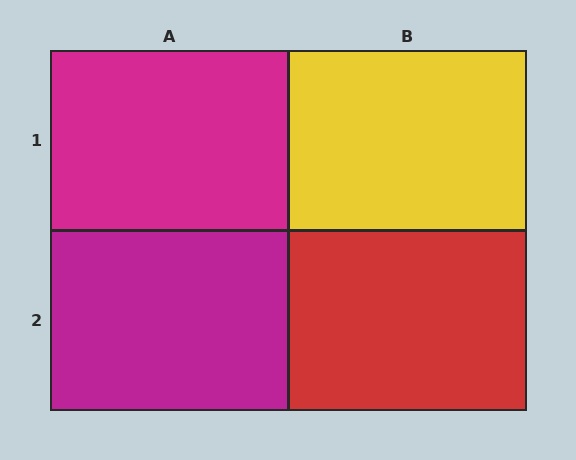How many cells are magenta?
2 cells are magenta.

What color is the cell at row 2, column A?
Magenta.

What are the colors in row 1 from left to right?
Magenta, yellow.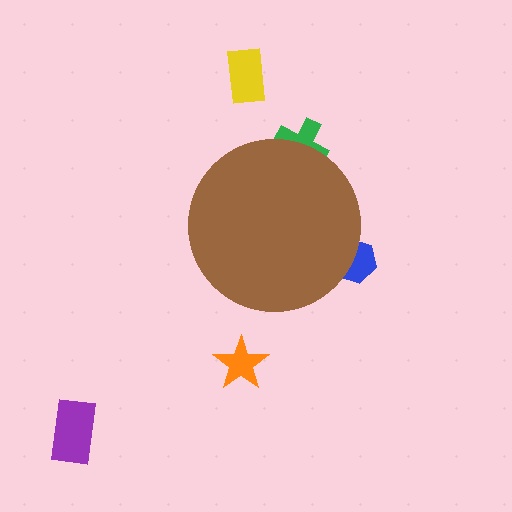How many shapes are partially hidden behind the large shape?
2 shapes are partially hidden.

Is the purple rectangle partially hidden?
No, the purple rectangle is fully visible.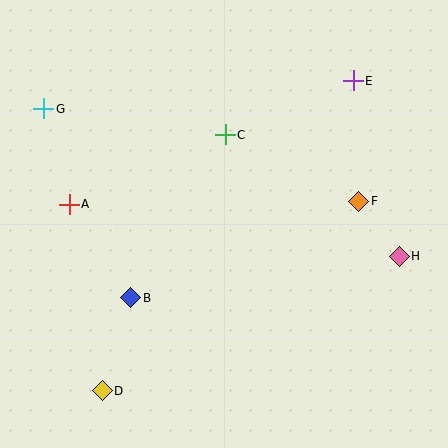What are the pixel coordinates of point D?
Point D is at (102, 391).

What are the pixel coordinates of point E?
Point E is at (353, 81).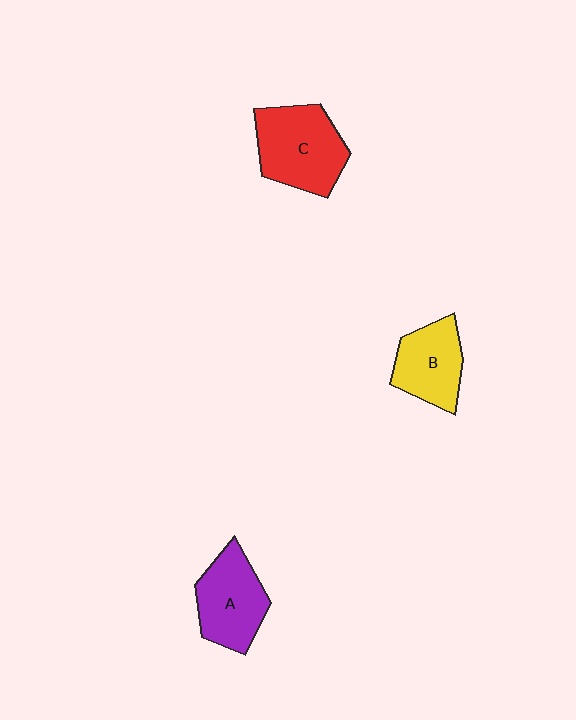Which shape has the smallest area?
Shape B (yellow).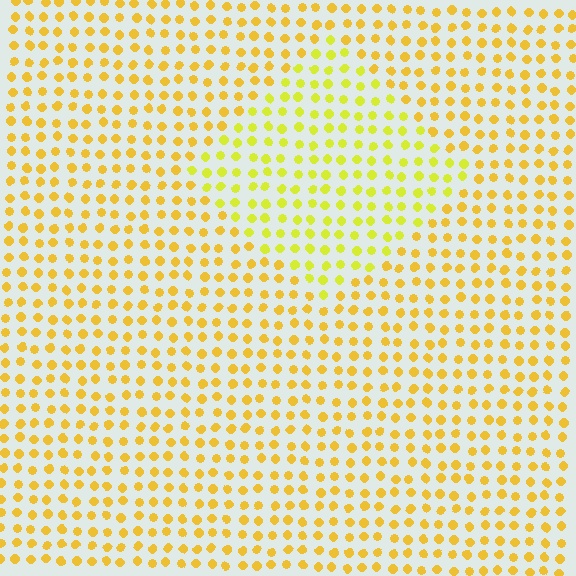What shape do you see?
I see a diamond.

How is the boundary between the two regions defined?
The boundary is defined purely by a slight shift in hue (about 23 degrees). Spacing, size, and orientation are identical on both sides.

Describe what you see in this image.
The image is filled with small yellow elements in a uniform arrangement. A diamond-shaped region is visible where the elements are tinted to a slightly different hue, forming a subtle color boundary.